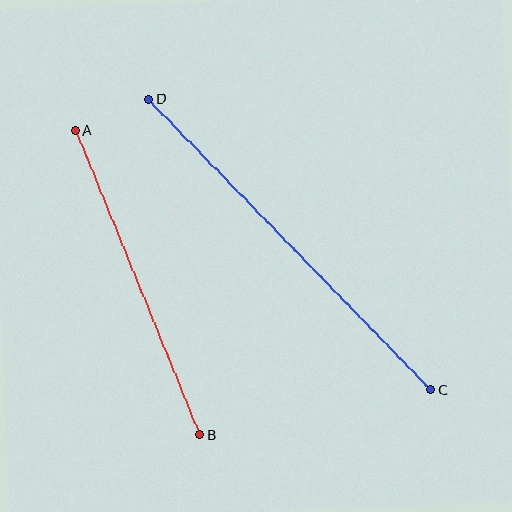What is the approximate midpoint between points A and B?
The midpoint is at approximately (138, 283) pixels.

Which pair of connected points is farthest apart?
Points C and D are farthest apart.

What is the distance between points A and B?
The distance is approximately 329 pixels.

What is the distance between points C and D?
The distance is approximately 405 pixels.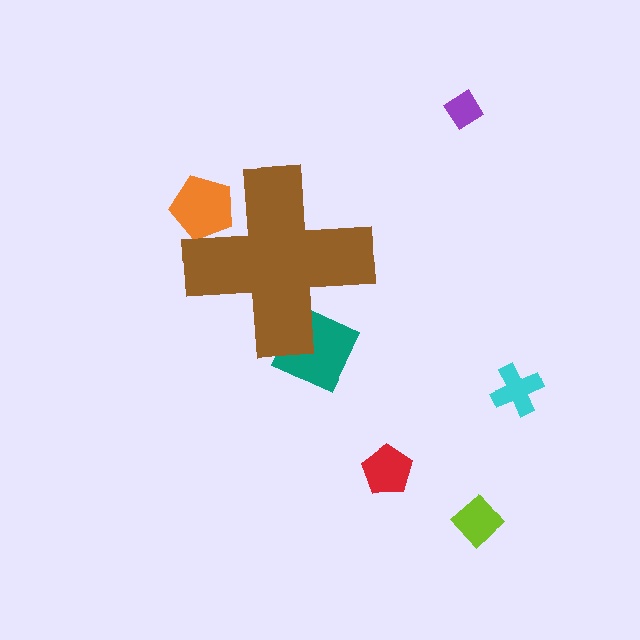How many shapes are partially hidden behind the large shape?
2 shapes are partially hidden.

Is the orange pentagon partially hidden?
Yes, the orange pentagon is partially hidden behind the brown cross.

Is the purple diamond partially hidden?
No, the purple diamond is fully visible.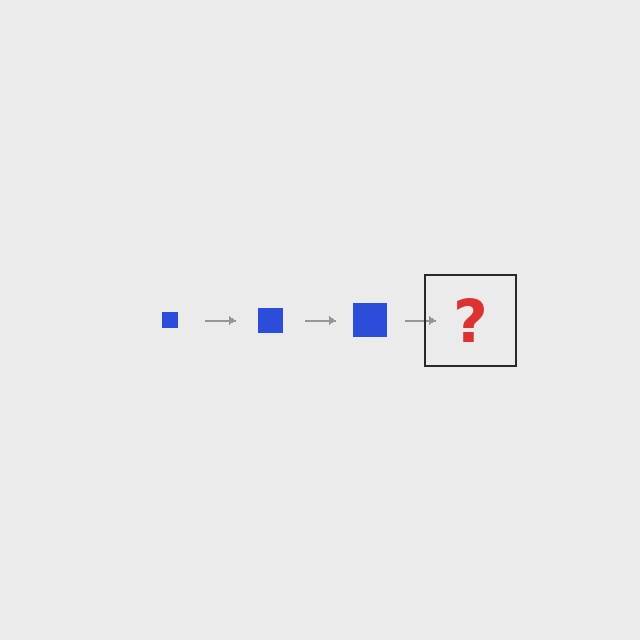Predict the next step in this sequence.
The next step is a blue square, larger than the previous one.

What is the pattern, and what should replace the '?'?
The pattern is that the square gets progressively larger each step. The '?' should be a blue square, larger than the previous one.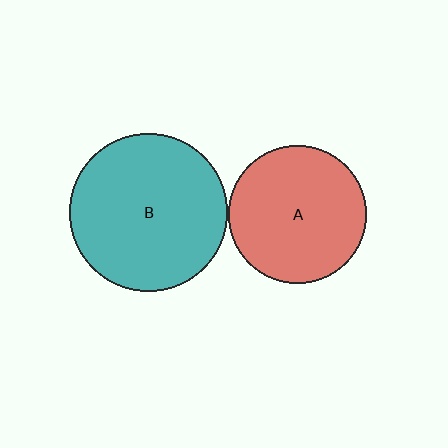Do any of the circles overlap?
No, none of the circles overlap.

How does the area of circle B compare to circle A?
Approximately 1.3 times.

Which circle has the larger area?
Circle B (teal).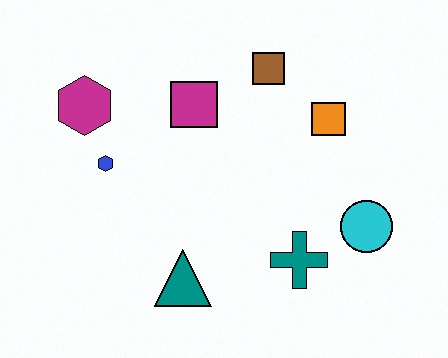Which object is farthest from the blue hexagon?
The cyan circle is farthest from the blue hexagon.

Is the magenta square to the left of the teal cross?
Yes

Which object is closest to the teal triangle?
The teal cross is closest to the teal triangle.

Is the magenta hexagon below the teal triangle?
No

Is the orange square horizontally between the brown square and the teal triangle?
No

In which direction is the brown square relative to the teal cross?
The brown square is above the teal cross.